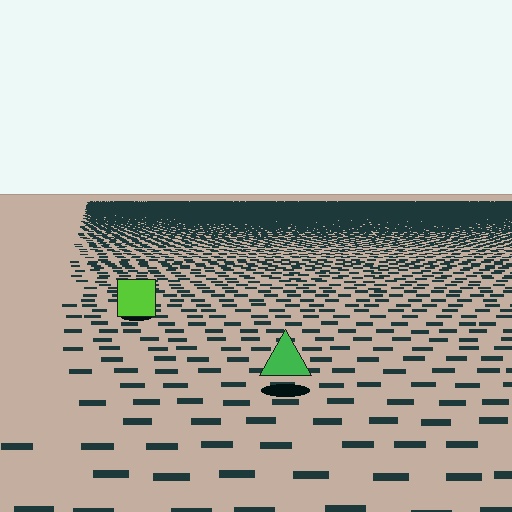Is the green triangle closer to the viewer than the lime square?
Yes. The green triangle is closer — you can tell from the texture gradient: the ground texture is coarser near it.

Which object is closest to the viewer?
The green triangle is closest. The texture marks near it are larger and more spread out.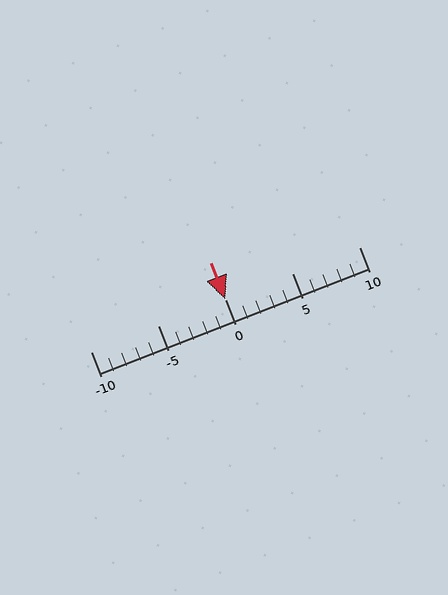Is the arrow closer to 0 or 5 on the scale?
The arrow is closer to 0.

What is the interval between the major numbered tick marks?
The major tick marks are spaced 5 units apart.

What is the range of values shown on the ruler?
The ruler shows values from -10 to 10.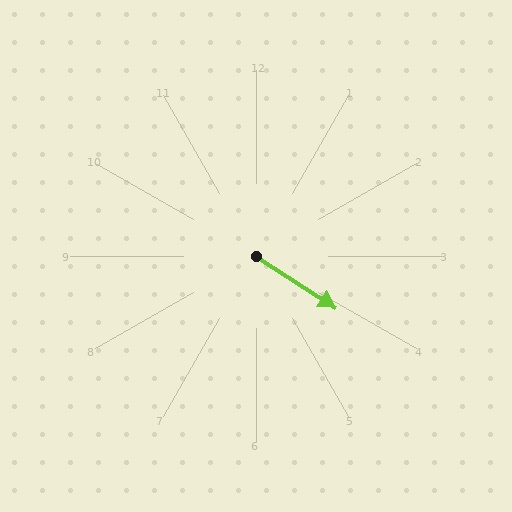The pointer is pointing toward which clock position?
Roughly 4 o'clock.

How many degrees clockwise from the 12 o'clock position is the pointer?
Approximately 123 degrees.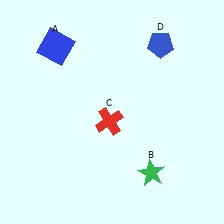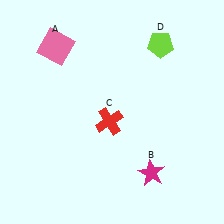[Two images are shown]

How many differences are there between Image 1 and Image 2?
There are 3 differences between the two images.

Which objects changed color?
A changed from blue to pink. B changed from green to magenta. D changed from blue to lime.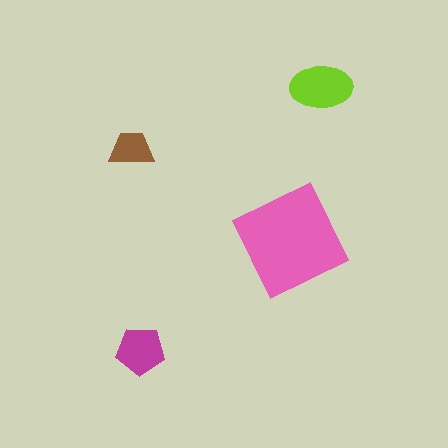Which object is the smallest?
The brown trapezoid.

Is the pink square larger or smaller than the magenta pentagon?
Larger.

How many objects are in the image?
There are 4 objects in the image.